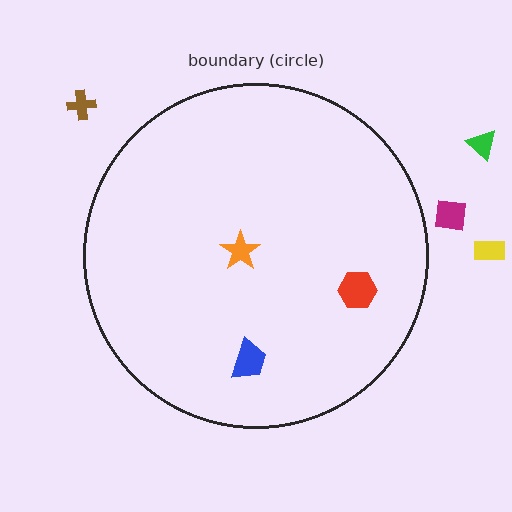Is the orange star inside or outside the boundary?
Inside.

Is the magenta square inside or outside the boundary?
Outside.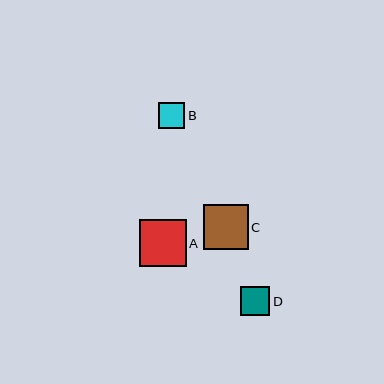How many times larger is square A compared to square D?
Square A is approximately 1.6 times the size of square D.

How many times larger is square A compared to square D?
Square A is approximately 1.6 times the size of square D.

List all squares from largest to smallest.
From largest to smallest: A, C, D, B.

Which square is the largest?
Square A is the largest with a size of approximately 47 pixels.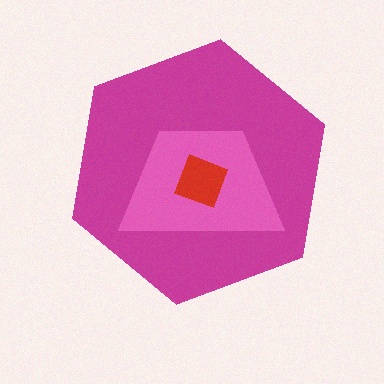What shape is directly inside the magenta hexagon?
The pink trapezoid.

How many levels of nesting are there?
3.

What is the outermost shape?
The magenta hexagon.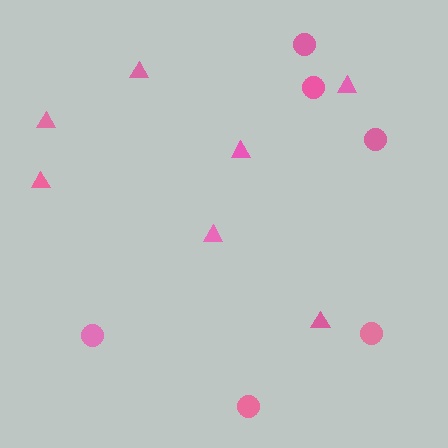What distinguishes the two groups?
There are 2 groups: one group of circles (6) and one group of triangles (7).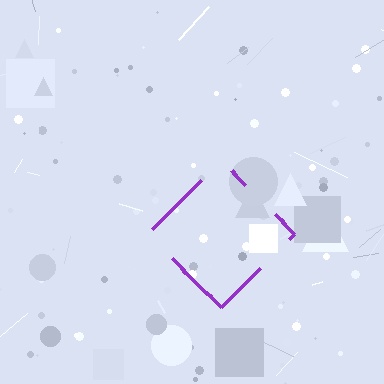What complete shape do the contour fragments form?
The contour fragments form a diamond.